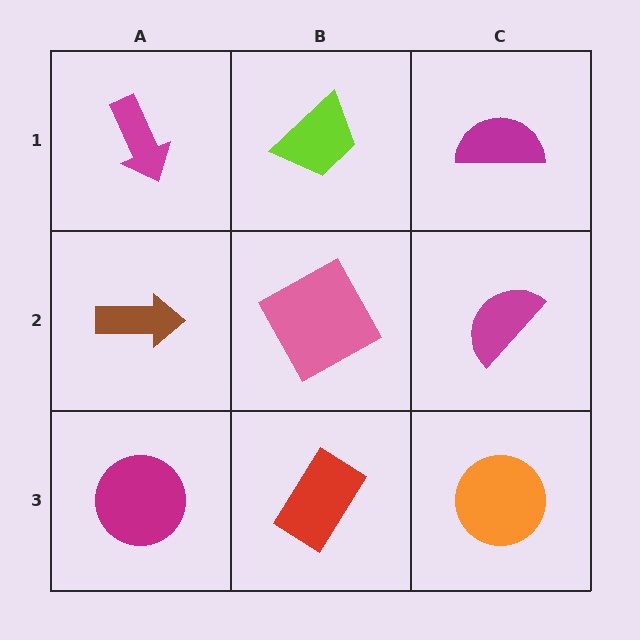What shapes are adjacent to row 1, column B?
A pink square (row 2, column B), a magenta arrow (row 1, column A), a magenta semicircle (row 1, column C).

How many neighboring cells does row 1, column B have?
3.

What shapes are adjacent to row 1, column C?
A magenta semicircle (row 2, column C), a lime trapezoid (row 1, column B).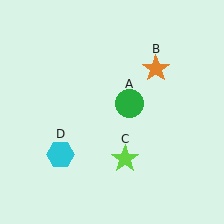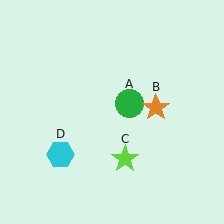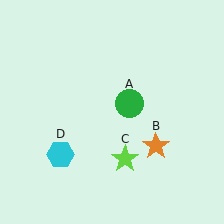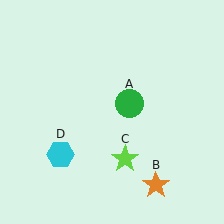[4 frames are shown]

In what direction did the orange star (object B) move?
The orange star (object B) moved down.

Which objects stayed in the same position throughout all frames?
Green circle (object A) and lime star (object C) and cyan hexagon (object D) remained stationary.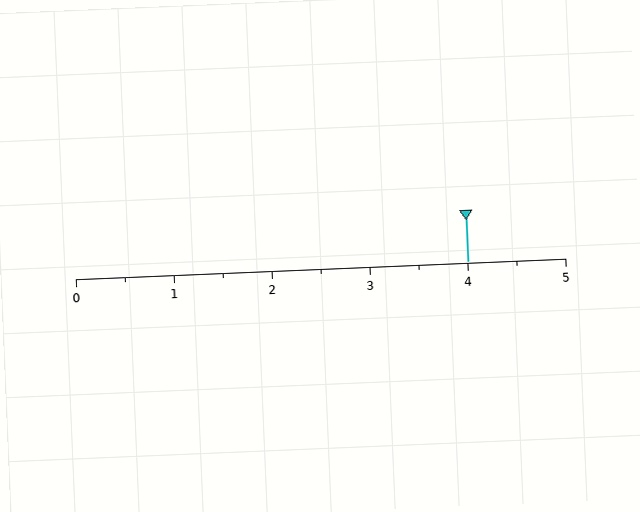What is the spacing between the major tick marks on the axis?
The major ticks are spaced 1 apart.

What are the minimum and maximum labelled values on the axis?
The axis runs from 0 to 5.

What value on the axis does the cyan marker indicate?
The marker indicates approximately 4.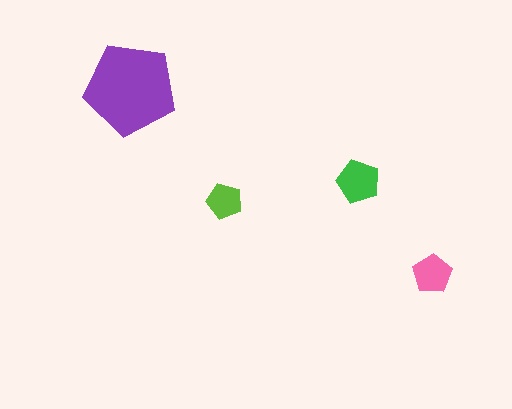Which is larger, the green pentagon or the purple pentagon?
The purple one.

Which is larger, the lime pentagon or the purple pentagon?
The purple one.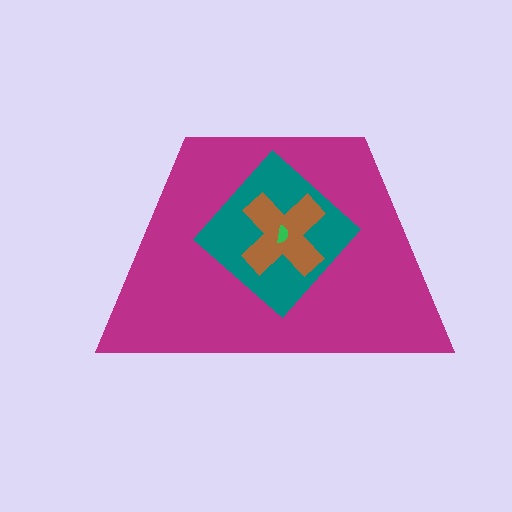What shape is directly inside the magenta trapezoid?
The teal diamond.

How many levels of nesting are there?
4.